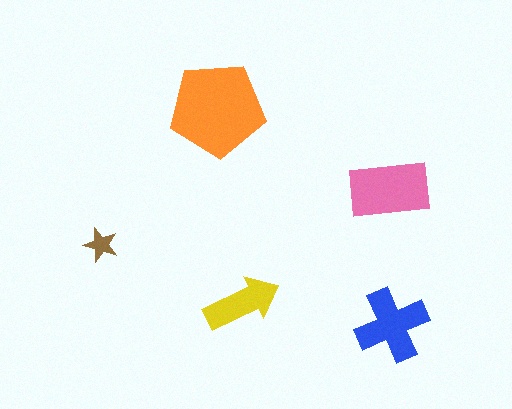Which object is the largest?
The orange pentagon.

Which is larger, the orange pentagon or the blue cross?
The orange pentagon.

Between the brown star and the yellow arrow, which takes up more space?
The yellow arrow.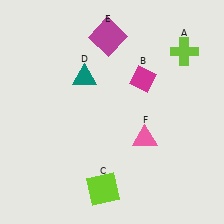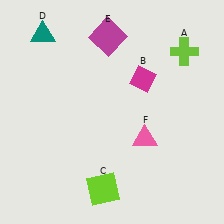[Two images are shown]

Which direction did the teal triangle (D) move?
The teal triangle (D) moved up.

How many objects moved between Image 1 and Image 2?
1 object moved between the two images.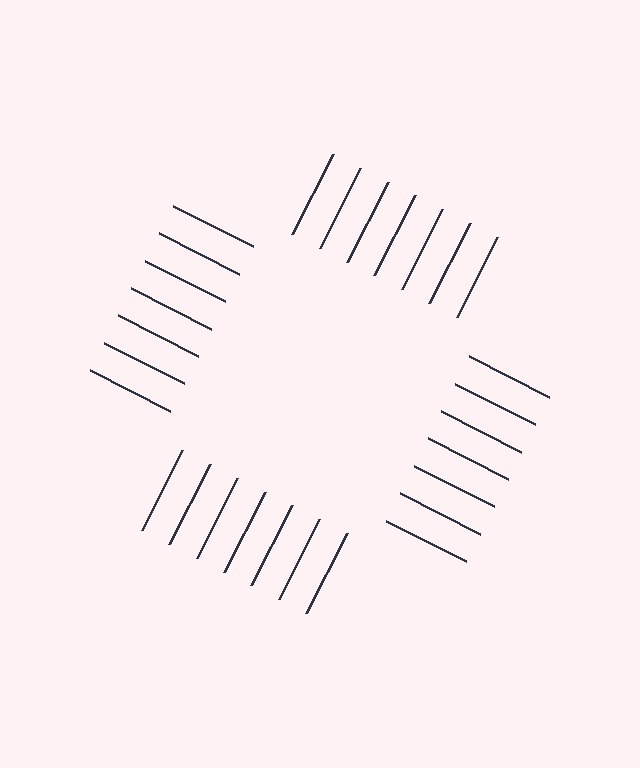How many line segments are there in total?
28 — 7 along each of the 4 edges.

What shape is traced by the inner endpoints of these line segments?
An illusory square — the line segments terminate on its edges but no continuous stroke is drawn.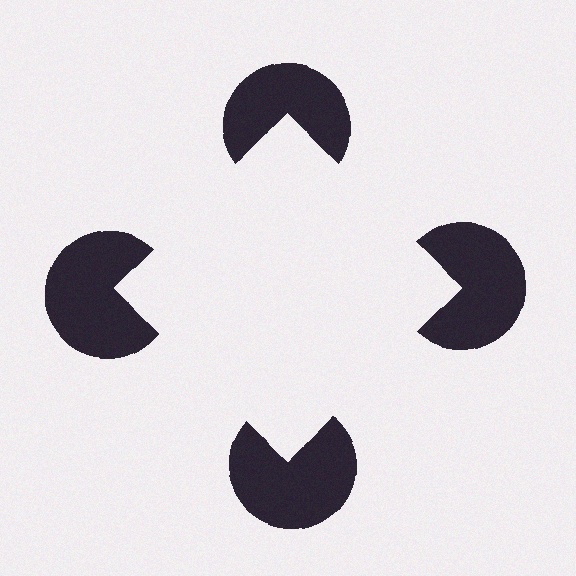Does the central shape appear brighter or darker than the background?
It typically appears slightly brighter than the background, even though no actual brightness change is drawn.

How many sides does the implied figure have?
4 sides.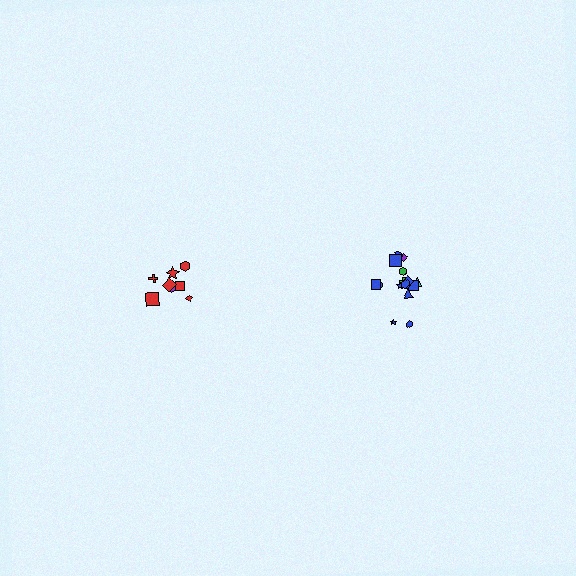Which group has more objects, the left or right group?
The right group.